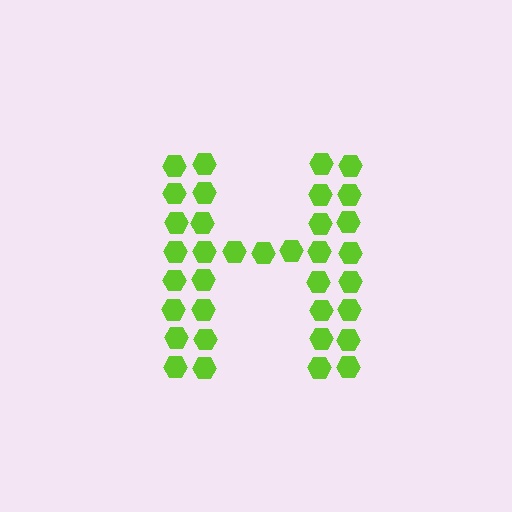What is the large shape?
The large shape is the letter H.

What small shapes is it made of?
It is made of small hexagons.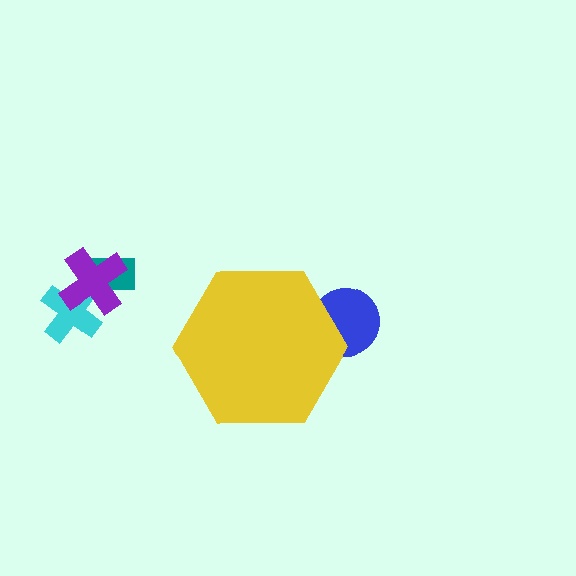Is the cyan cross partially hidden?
No, the cyan cross is fully visible.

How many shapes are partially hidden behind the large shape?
1 shape is partially hidden.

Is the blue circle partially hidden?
Yes, the blue circle is partially hidden behind the yellow hexagon.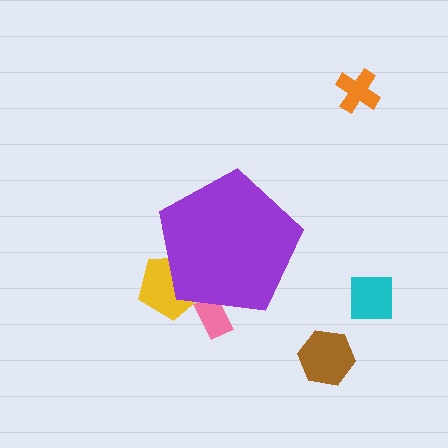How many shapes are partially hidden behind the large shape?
2 shapes are partially hidden.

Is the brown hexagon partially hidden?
No, the brown hexagon is fully visible.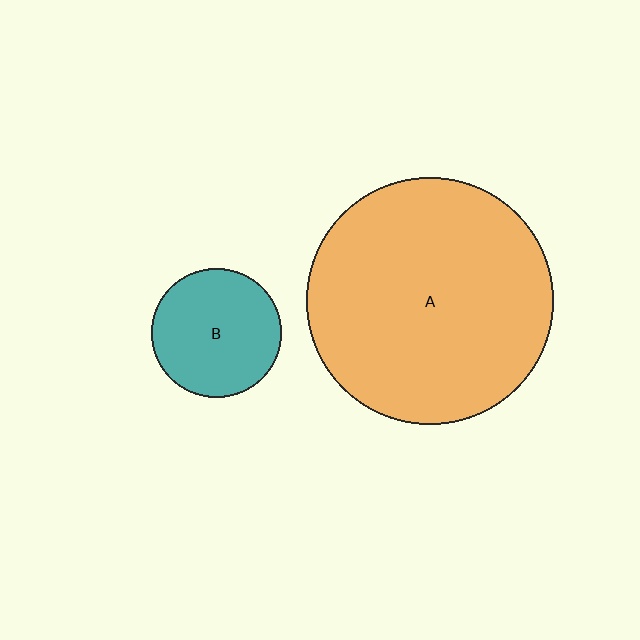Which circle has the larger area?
Circle A (orange).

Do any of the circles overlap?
No, none of the circles overlap.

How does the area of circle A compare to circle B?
Approximately 3.7 times.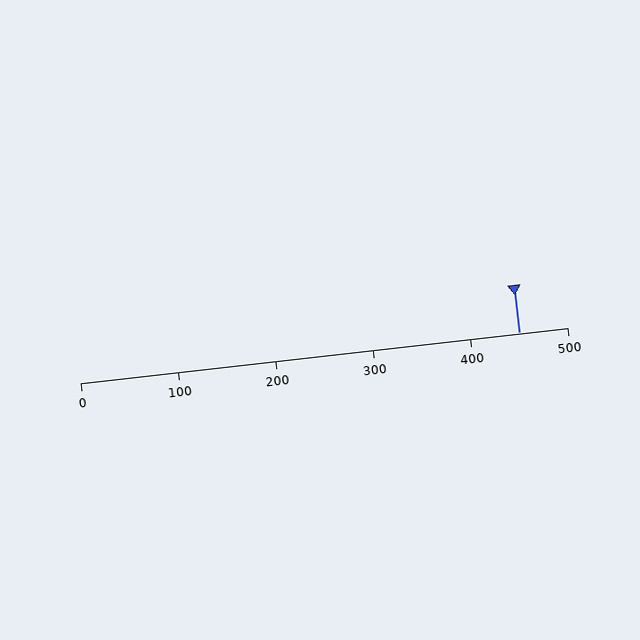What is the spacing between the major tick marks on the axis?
The major ticks are spaced 100 apart.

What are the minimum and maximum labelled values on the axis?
The axis runs from 0 to 500.